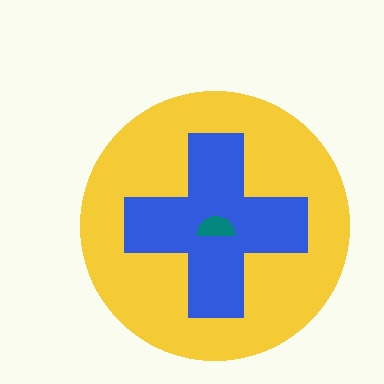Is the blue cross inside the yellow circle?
Yes.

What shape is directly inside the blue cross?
The teal semicircle.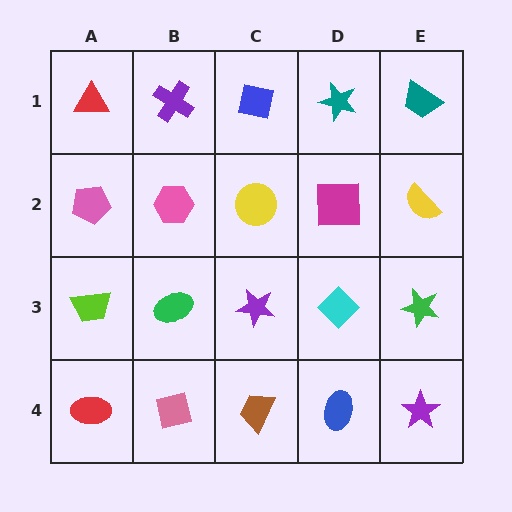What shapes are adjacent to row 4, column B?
A green ellipse (row 3, column B), a red ellipse (row 4, column A), a brown trapezoid (row 4, column C).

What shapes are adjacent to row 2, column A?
A red triangle (row 1, column A), a lime trapezoid (row 3, column A), a pink hexagon (row 2, column B).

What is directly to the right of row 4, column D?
A purple star.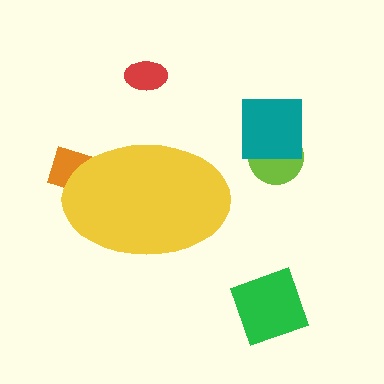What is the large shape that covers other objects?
A yellow ellipse.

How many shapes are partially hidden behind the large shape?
1 shape is partially hidden.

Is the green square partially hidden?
No, the green square is fully visible.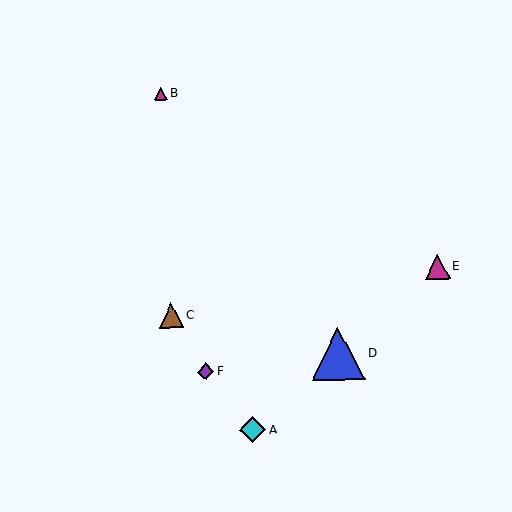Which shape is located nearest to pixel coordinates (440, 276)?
The magenta triangle (labeled E) at (437, 267) is nearest to that location.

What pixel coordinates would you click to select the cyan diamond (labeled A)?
Click at (253, 430) to select the cyan diamond A.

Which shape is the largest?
The blue triangle (labeled D) is the largest.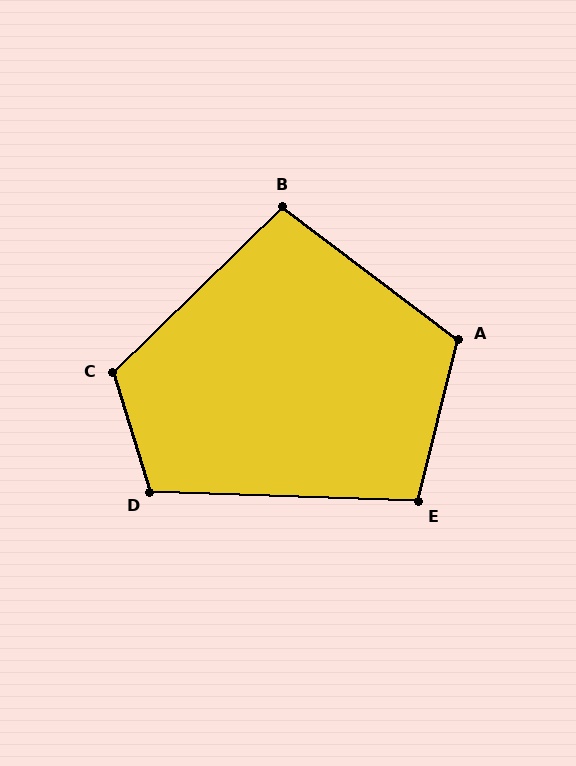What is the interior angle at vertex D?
Approximately 110 degrees (obtuse).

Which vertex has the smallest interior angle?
B, at approximately 99 degrees.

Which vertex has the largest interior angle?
C, at approximately 117 degrees.